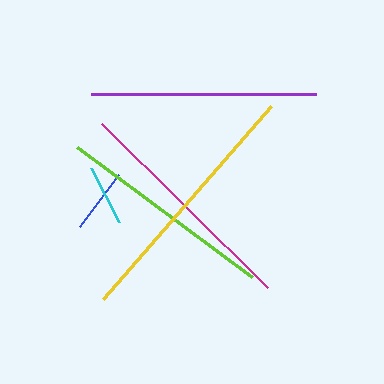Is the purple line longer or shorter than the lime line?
The purple line is longer than the lime line.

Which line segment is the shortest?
The cyan line is the shortest at approximately 60 pixels.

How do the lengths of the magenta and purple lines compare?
The magenta and purple lines are approximately the same length.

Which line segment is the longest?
The yellow line is the longest at approximately 256 pixels.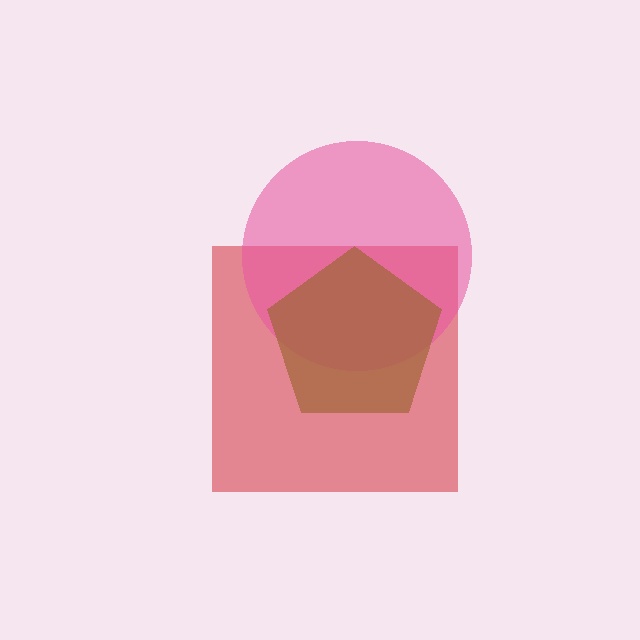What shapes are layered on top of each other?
The layered shapes are: a red square, a pink circle, a brown pentagon.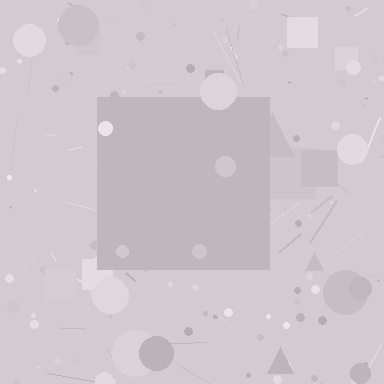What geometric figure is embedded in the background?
A square is embedded in the background.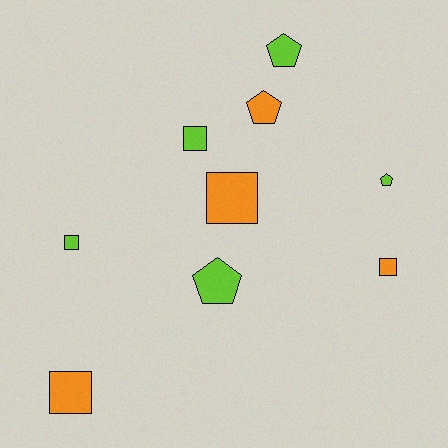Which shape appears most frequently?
Square, with 5 objects.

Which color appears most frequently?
Lime, with 5 objects.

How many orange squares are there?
There are 3 orange squares.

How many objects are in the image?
There are 9 objects.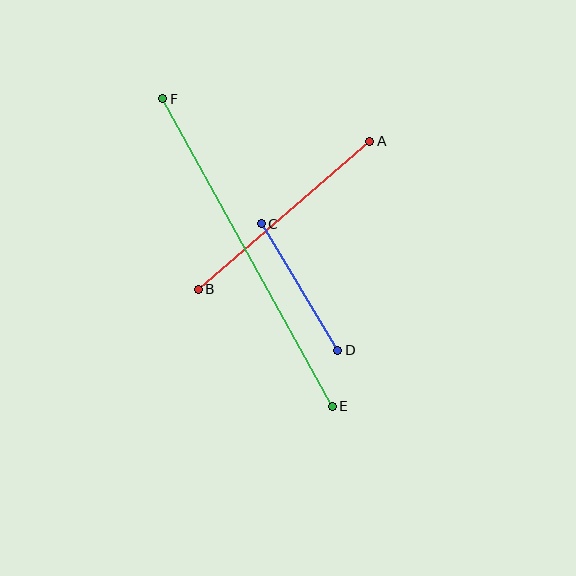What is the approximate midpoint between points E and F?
The midpoint is at approximately (248, 252) pixels.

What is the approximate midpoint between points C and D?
The midpoint is at approximately (299, 287) pixels.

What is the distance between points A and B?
The distance is approximately 227 pixels.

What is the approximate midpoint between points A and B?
The midpoint is at approximately (284, 215) pixels.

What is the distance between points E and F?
The distance is approximately 351 pixels.